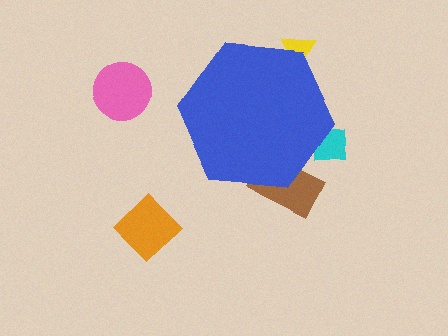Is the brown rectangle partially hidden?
Yes, the brown rectangle is partially hidden behind the blue hexagon.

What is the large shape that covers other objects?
A blue hexagon.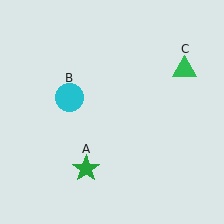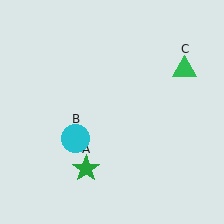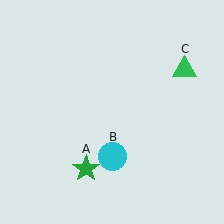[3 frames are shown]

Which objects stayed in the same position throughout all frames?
Green star (object A) and green triangle (object C) remained stationary.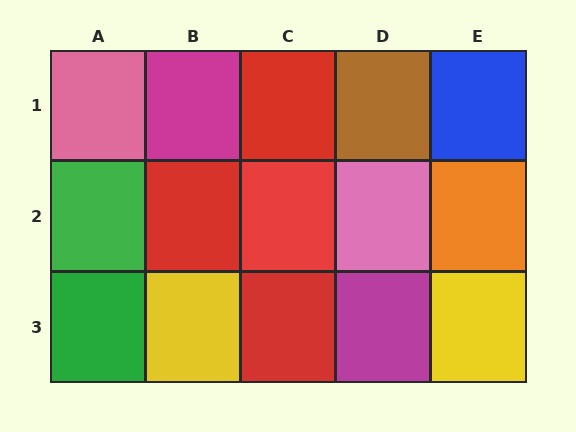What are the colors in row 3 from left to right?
Green, yellow, red, magenta, yellow.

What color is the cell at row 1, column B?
Magenta.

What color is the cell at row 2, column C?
Red.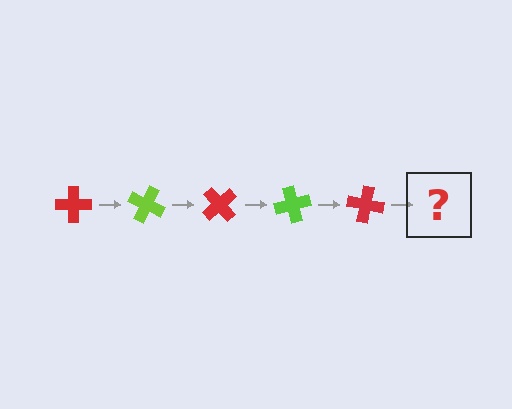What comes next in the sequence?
The next element should be a lime cross, rotated 125 degrees from the start.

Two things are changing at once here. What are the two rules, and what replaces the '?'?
The two rules are that it rotates 25 degrees each step and the color cycles through red and lime. The '?' should be a lime cross, rotated 125 degrees from the start.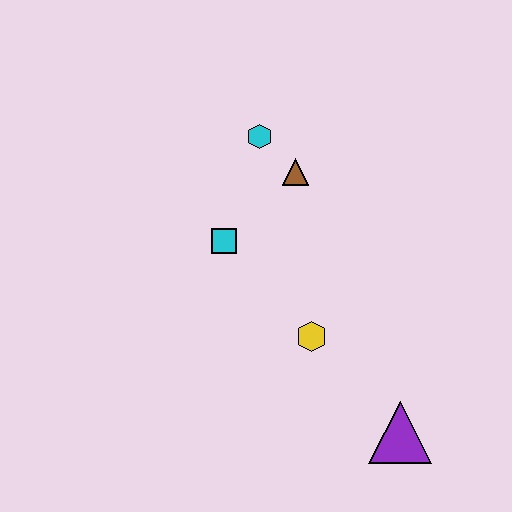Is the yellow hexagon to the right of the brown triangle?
Yes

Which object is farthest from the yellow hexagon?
The cyan hexagon is farthest from the yellow hexagon.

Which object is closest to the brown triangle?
The cyan hexagon is closest to the brown triangle.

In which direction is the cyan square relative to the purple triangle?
The cyan square is above the purple triangle.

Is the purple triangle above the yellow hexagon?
No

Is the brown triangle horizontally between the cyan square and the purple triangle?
Yes